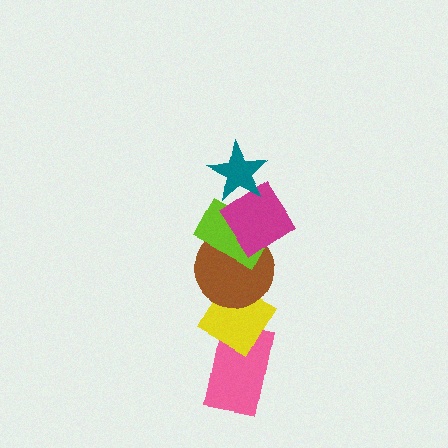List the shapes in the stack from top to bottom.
From top to bottom: the teal star, the magenta diamond, the lime rectangle, the brown circle, the yellow diamond, the pink rectangle.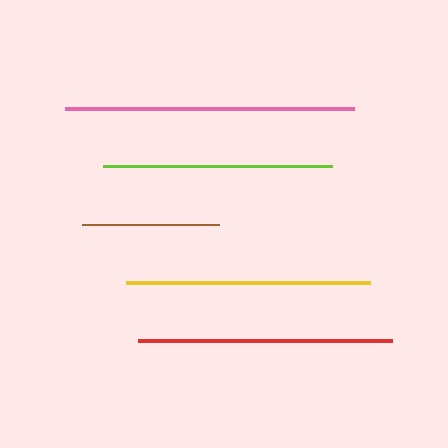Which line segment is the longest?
The pink line is the longest at approximately 289 pixels.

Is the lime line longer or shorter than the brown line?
The lime line is longer than the brown line.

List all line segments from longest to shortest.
From longest to shortest: pink, red, yellow, lime, brown.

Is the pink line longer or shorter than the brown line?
The pink line is longer than the brown line.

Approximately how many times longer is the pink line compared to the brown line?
The pink line is approximately 2.1 times the length of the brown line.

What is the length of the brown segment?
The brown segment is approximately 138 pixels long.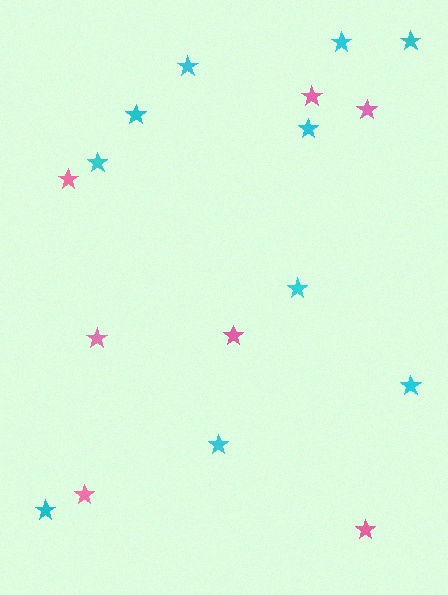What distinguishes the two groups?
There are 2 groups: one group of cyan stars (10) and one group of pink stars (7).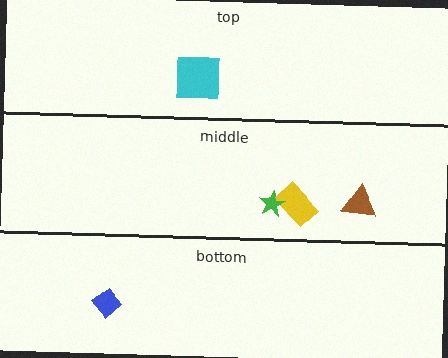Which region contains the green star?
The middle region.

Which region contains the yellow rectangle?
The middle region.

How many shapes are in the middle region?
3.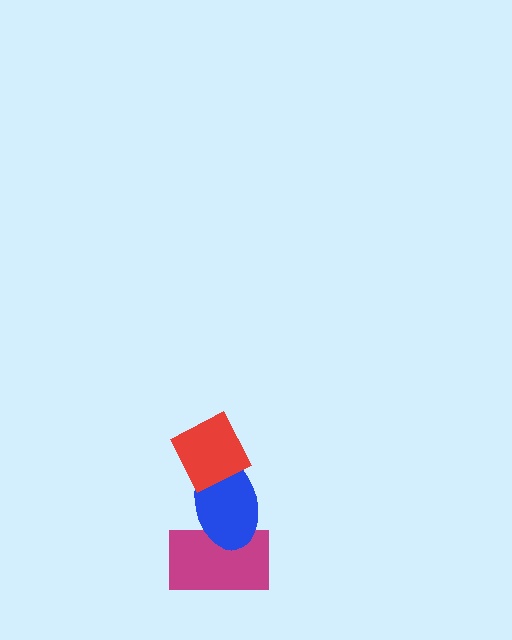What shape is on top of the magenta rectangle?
The blue ellipse is on top of the magenta rectangle.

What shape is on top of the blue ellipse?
The red diamond is on top of the blue ellipse.